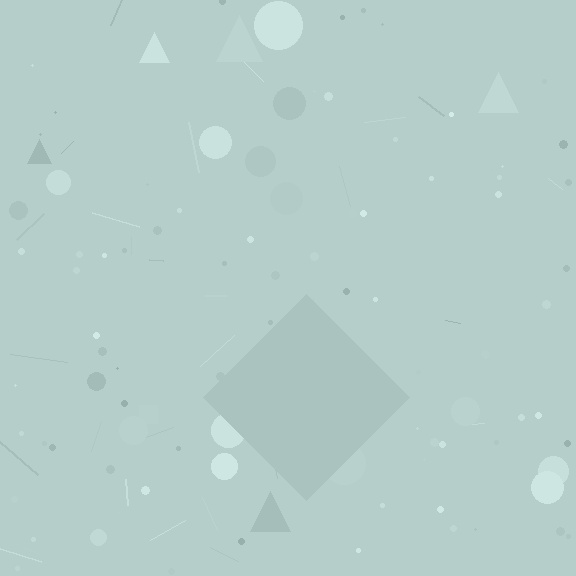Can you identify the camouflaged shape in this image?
The camouflaged shape is a diamond.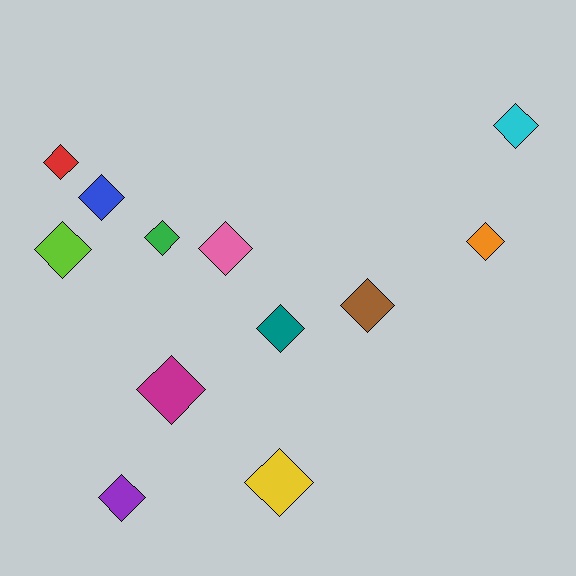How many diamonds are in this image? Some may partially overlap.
There are 12 diamonds.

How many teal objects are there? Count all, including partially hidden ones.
There is 1 teal object.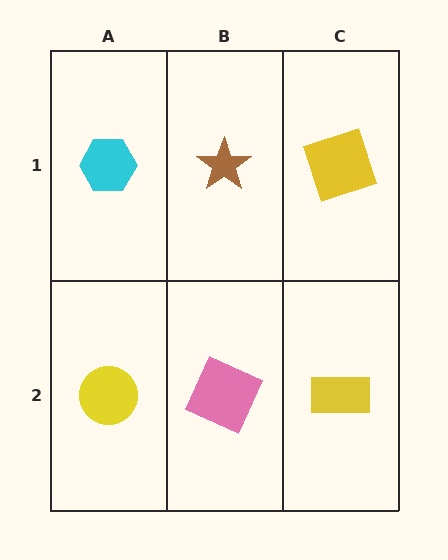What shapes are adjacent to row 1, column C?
A yellow rectangle (row 2, column C), a brown star (row 1, column B).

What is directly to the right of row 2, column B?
A yellow rectangle.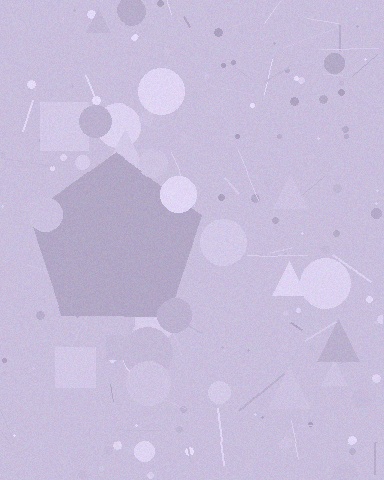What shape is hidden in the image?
A pentagon is hidden in the image.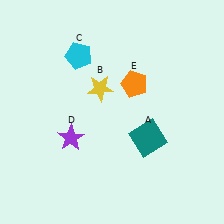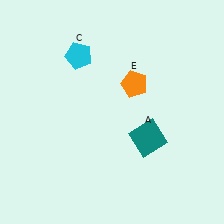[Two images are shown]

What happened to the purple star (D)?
The purple star (D) was removed in Image 2. It was in the bottom-left area of Image 1.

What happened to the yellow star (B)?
The yellow star (B) was removed in Image 2. It was in the top-left area of Image 1.